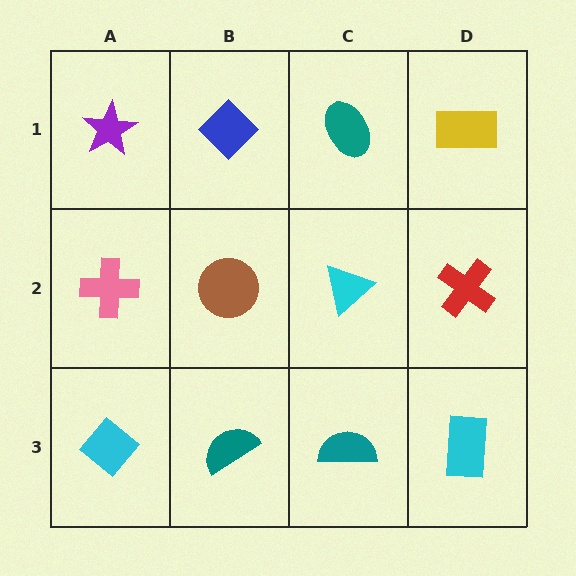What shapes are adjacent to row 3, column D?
A red cross (row 2, column D), a teal semicircle (row 3, column C).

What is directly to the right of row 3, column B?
A teal semicircle.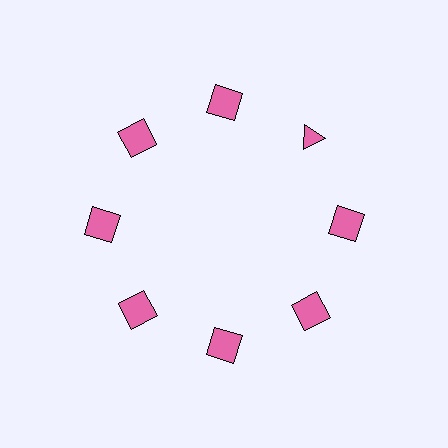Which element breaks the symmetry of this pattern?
The pink triangle at roughly the 2 o'clock position breaks the symmetry. All other shapes are pink squares.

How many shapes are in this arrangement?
There are 8 shapes arranged in a ring pattern.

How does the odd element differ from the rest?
It has a different shape: triangle instead of square.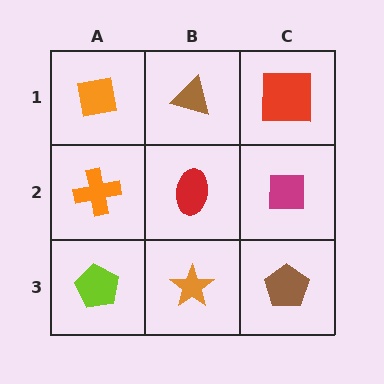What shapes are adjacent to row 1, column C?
A magenta square (row 2, column C), a brown triangle (row 1, column B).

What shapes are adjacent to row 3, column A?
An orange cross (row 2, column A), an orange star (row 3, column B).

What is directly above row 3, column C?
A magenta square.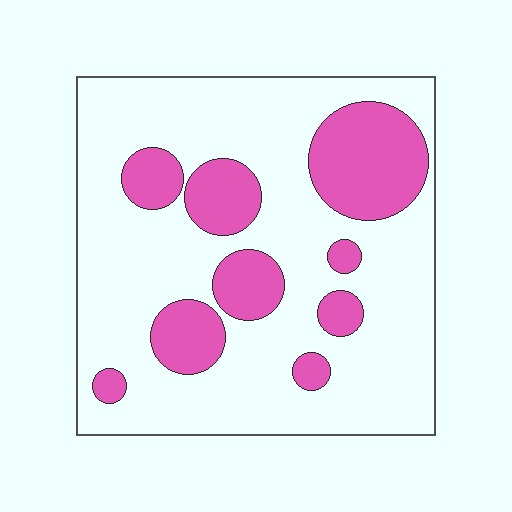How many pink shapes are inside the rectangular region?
9.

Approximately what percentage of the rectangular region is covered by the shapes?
Approximately 25%.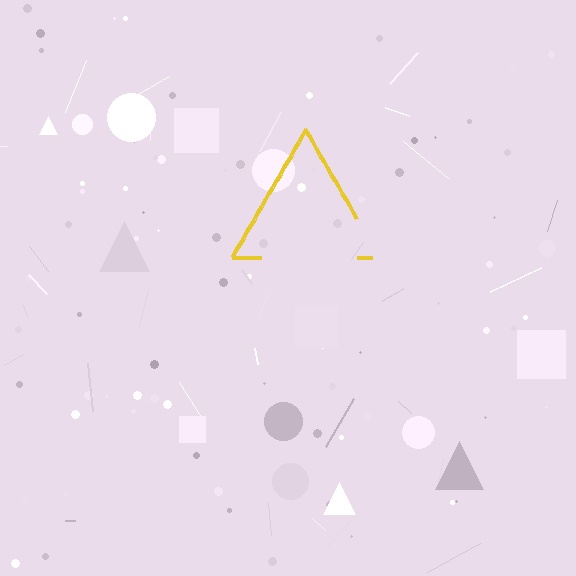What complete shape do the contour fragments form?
The contour fragments form a triangle.